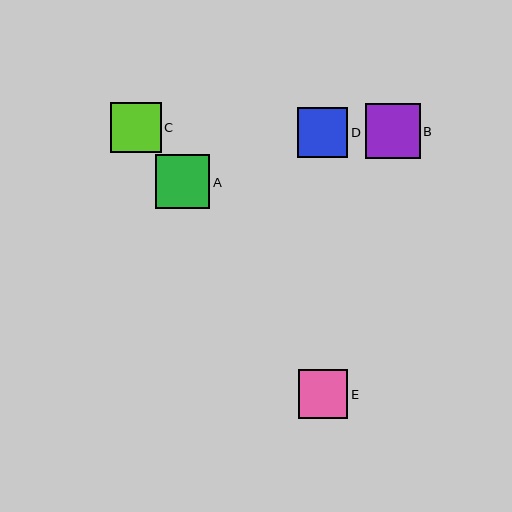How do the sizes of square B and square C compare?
Square B and square C are approximately the same size.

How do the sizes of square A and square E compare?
Square A and square E are approximately the same size.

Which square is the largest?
Square B is the largest with a size of approximately 55 pixels.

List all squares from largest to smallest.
From largest to smallest: B, A, C, D, E.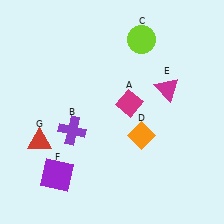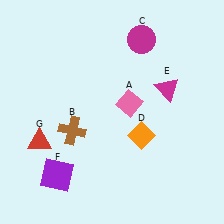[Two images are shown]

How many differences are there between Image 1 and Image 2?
There are 3 differences between the two images.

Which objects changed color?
A changed from magenta to pink. B changed from purple to brown. C changed from lime to magenta.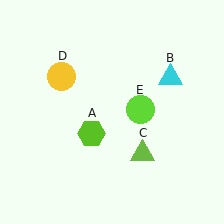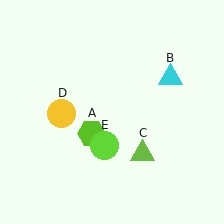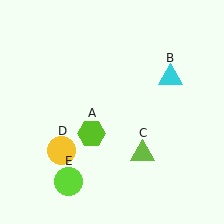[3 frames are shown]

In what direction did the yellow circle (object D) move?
The yellow circle (object D) moved down.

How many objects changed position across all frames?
2 objects changed position: yellow circle (object D), lime circle (object E).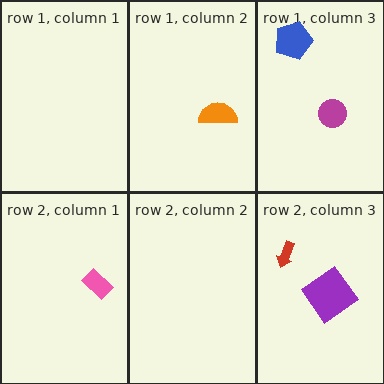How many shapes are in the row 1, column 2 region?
1.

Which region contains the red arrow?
The row 2, column 3 region.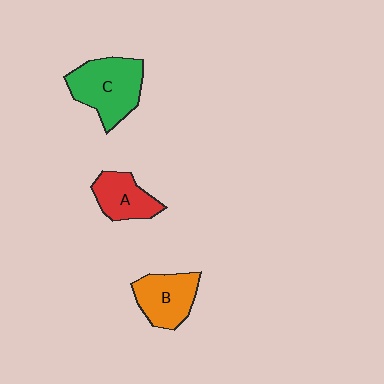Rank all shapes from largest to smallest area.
From largest to smallest: C (green), B (orange), A (red).